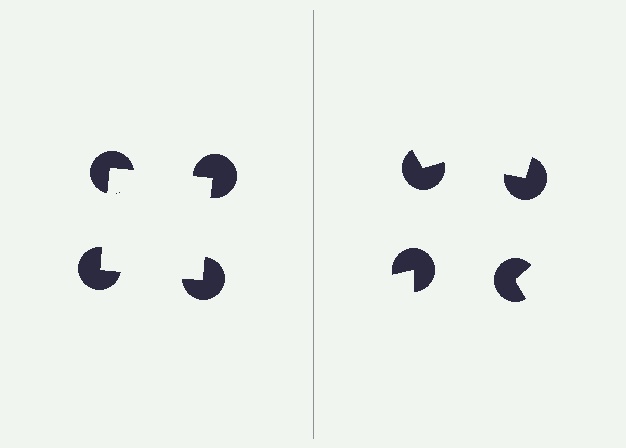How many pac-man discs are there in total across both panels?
8 — 4 on each side.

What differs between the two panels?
The pac-man discs are positioned identically on both sides; only the wedge orientations differ. On the left they align to a square; on the right they are misaligned.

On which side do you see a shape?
An illusory square appears on the left side. On the right side the wedge cuts are rotated, so no coherent shape forms.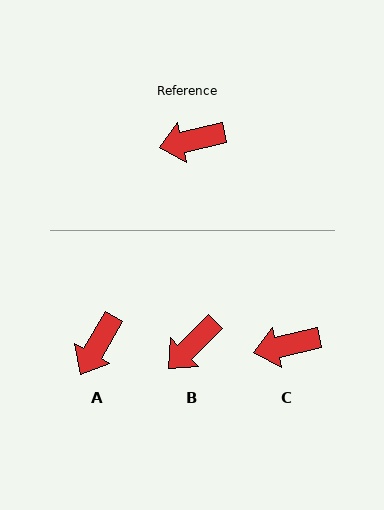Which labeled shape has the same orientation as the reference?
C.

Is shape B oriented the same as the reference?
No, it is off by about 32 degrees.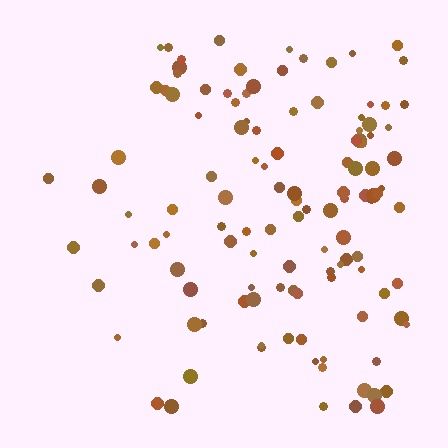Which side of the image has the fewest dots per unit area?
The left.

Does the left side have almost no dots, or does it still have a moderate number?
Still a moderate number, just noticeably fewer than the right.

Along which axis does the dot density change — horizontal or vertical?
Horizontal.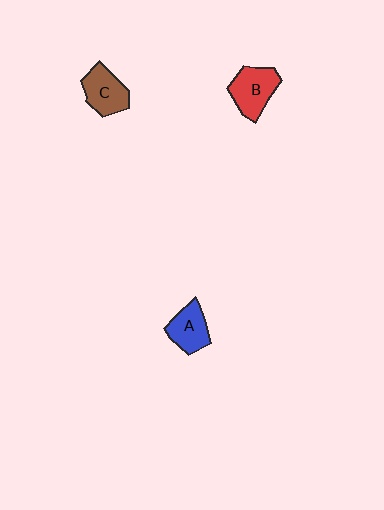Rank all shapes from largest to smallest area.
From largest to smallest: B (red), C (brown), A (blue).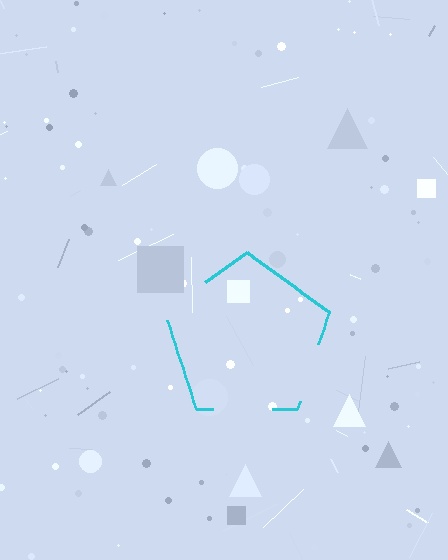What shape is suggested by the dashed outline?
The dashed outline suggests a pentagon.